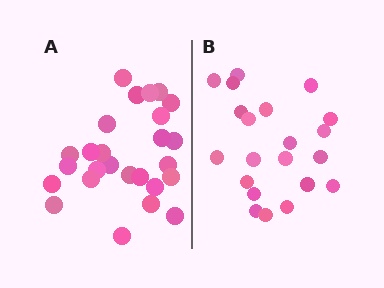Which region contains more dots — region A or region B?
Region A (the left region) has more dots.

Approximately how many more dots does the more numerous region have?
Region A has about 5 more dots than region B.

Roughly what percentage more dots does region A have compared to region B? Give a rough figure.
About 25% more.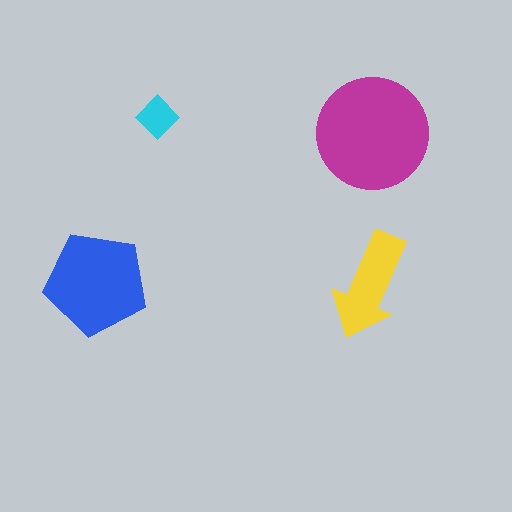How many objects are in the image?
There are 4 objects in the image.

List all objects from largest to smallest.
The magenta circle, the blue pentagon, the yellow arrow, the cyan diamond.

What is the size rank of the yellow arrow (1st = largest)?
3rd.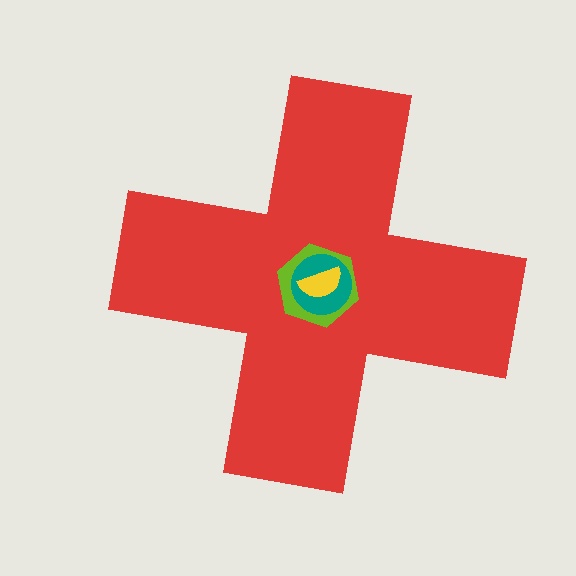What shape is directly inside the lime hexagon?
The teal circle.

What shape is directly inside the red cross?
The lime hexagon.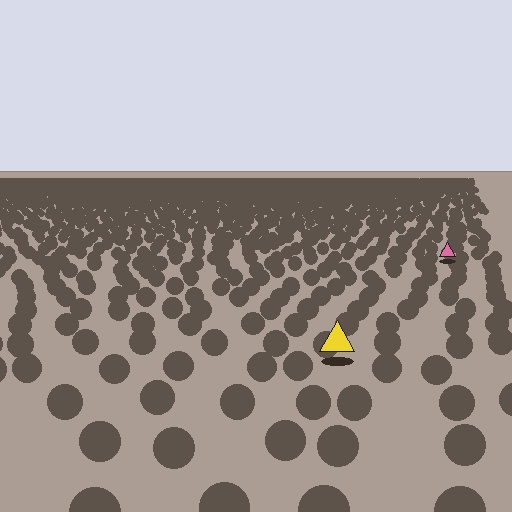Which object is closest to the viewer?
The yellow triangle is closest. The texture marks near it are larger and more spread out.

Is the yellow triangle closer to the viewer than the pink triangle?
Yes. The yellow triangle is closer — you can tell from the texture gradient: the ground texture is coarser near it.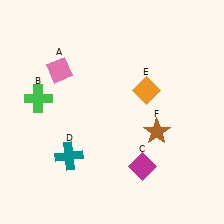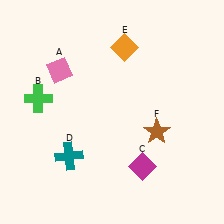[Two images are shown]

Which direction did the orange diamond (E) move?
The orange diamond (E) moved up.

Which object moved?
The orange diamond (E) moved up.